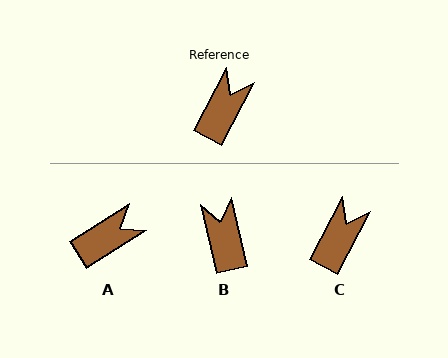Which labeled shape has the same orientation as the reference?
C.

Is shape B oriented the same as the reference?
No, it is off by about 40 degrees.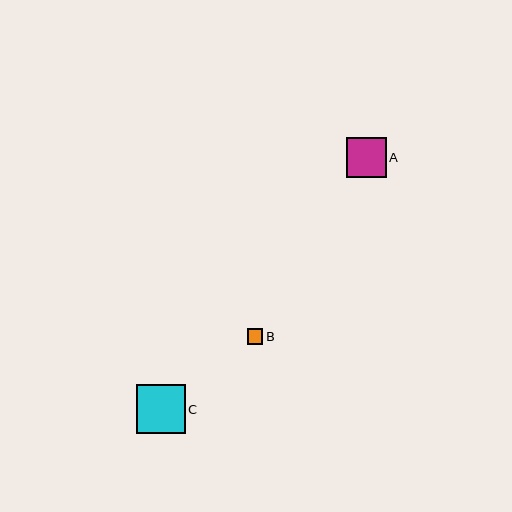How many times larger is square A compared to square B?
Square A is approximately 2.5 times the size of square B.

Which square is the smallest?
Square B is the smallest with a size of approximately 16 pixels.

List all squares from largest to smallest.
From largest to smallest: C, A, B.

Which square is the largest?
Square C is the largest with a size of approximately 48 pixels.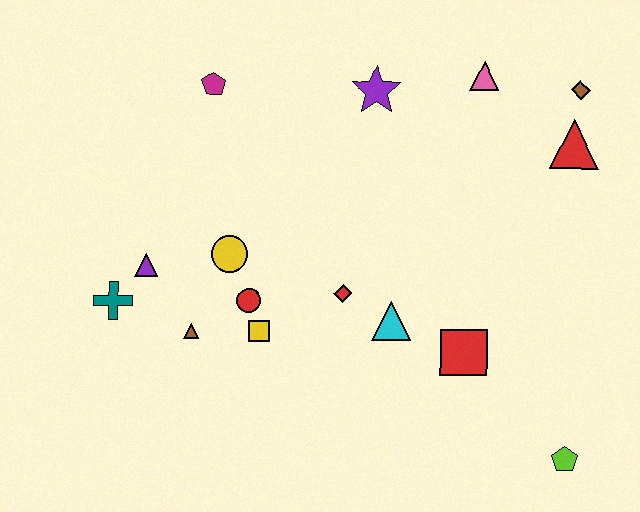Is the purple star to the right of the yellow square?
Yes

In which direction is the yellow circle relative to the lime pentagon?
The yellow circle is to the left of the lime pentagon.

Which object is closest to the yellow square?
The red circle is closest to the yellow square.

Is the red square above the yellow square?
No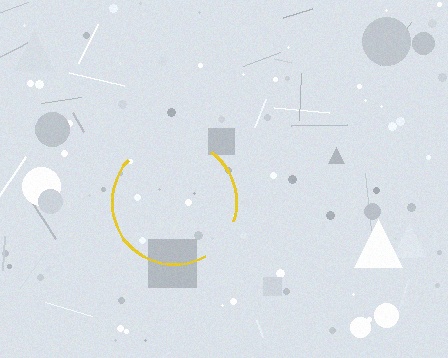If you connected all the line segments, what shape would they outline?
They would outline a circle.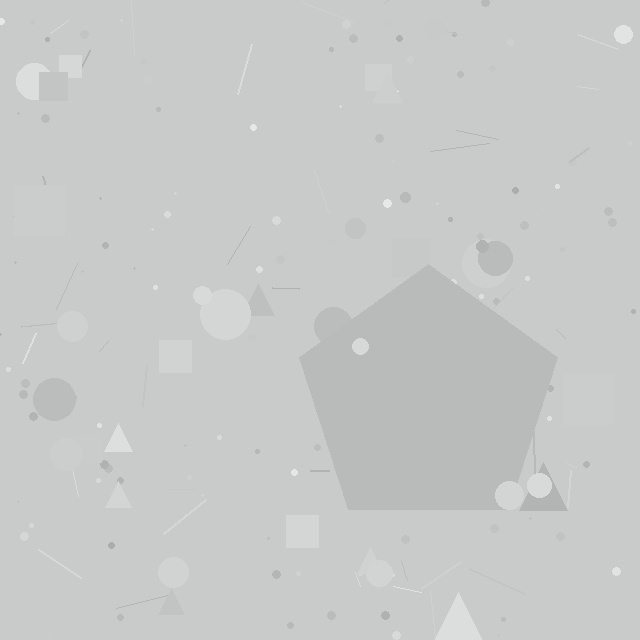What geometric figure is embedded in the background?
A pentagon is embedded in the background.